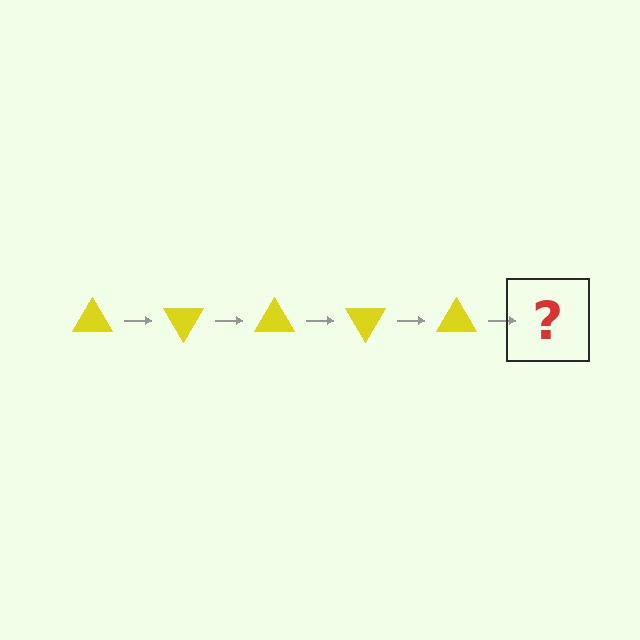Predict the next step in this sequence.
The next step is a yellow triangle rotated 300 degrees.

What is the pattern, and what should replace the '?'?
The pattern is that the triangle rotates 60 degrees each step. The '?' should be a yellow triangle rotated 300 degrees.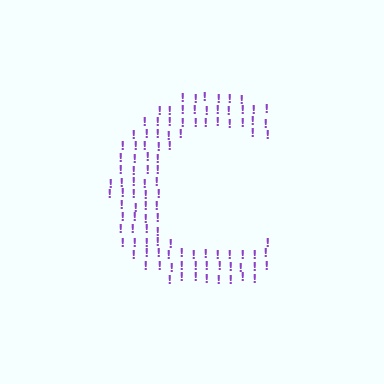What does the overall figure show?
The overall figure shows the letter C.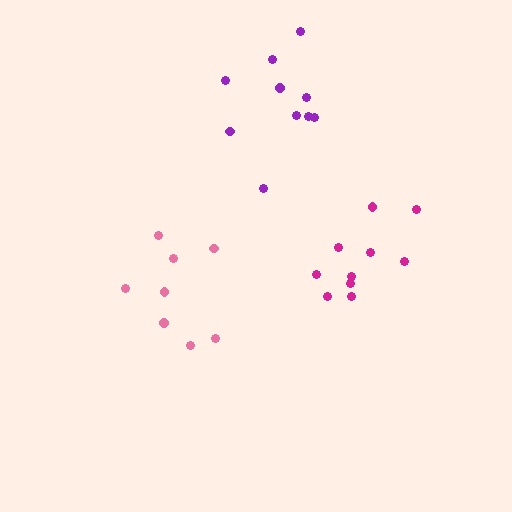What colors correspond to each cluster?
The clusters are colored: pink, magenta, purple.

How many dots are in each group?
Group 1: 8 dots, Group 2: 10 dots, Group 3: 10 dots (28 total).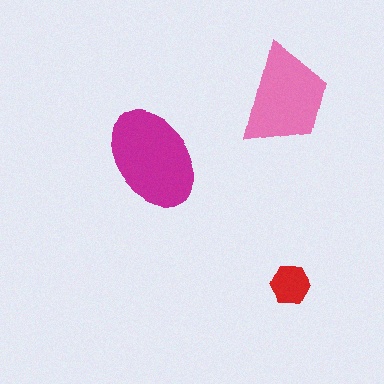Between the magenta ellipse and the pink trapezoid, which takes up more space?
The magenta ellipse.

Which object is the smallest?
The red hexagon.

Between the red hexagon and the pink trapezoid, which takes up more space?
The pink trapezoid.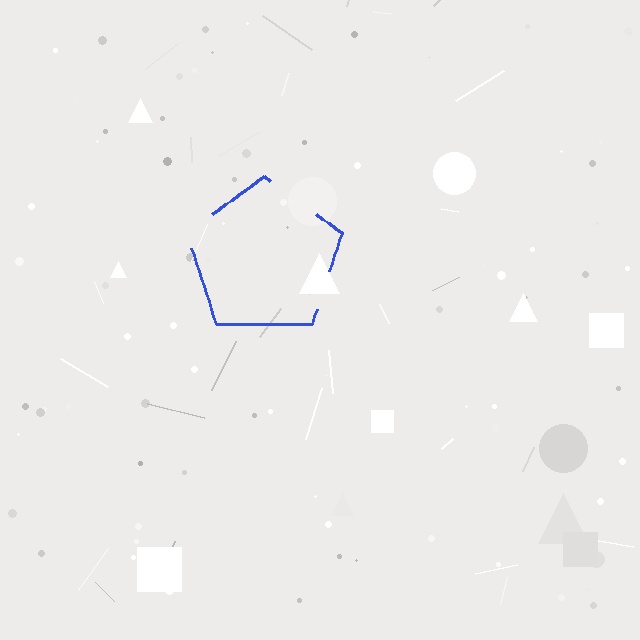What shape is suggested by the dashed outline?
The dashed outline suggests a pentagon.